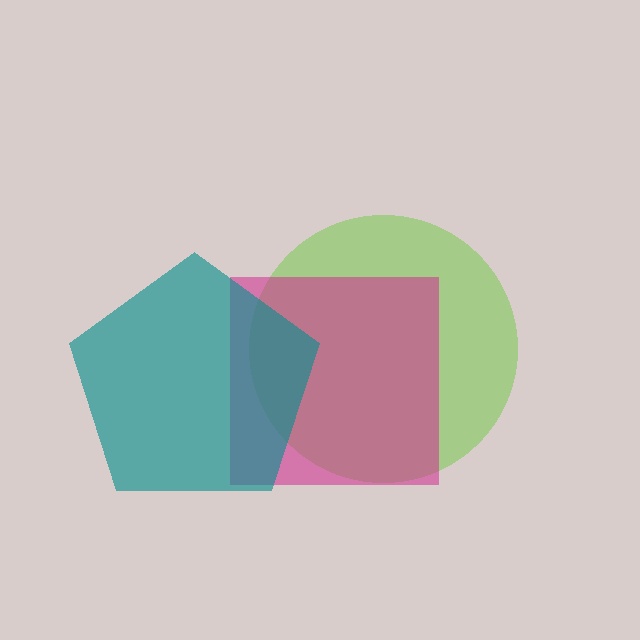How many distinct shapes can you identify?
There are 3 distinct shapes: a lime circle, a magenta square, a teal pentagon.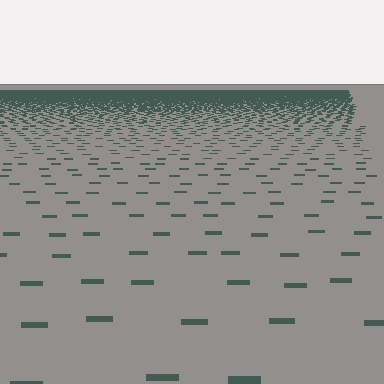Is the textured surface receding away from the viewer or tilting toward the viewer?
The surface is receding away from the viewer. Texture elements get smaller and denser toward the top.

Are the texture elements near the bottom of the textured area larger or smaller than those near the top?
Larger. Near the bottom, elements are closer to the viewer and appear at a bigger on-screen size.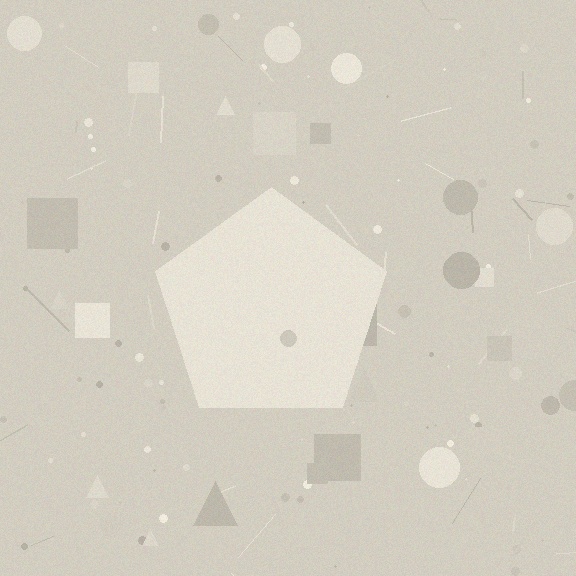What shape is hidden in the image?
A pentagon is hidden in the image.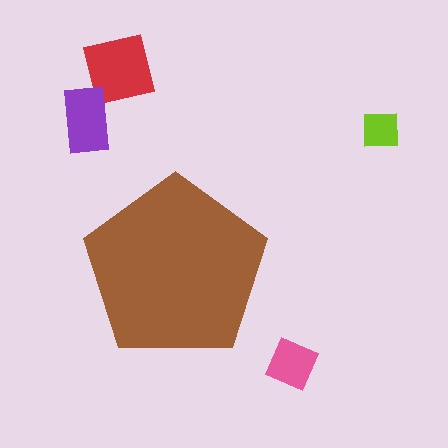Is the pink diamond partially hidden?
No, the pink diamond is fully visible.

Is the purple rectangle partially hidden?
No, the purple rectangle is fully visible.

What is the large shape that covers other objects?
A brown pentagon.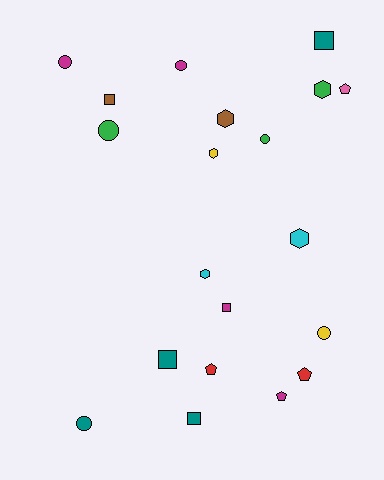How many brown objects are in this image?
There are 2 brown objects.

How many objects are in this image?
There are 20 objects.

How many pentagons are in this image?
There are 4 pentagons.